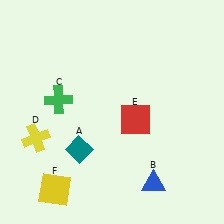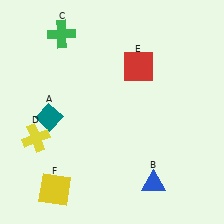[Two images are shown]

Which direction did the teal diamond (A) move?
The teal diamond (A) moved up.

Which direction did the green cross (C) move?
The green cross (C) moved up.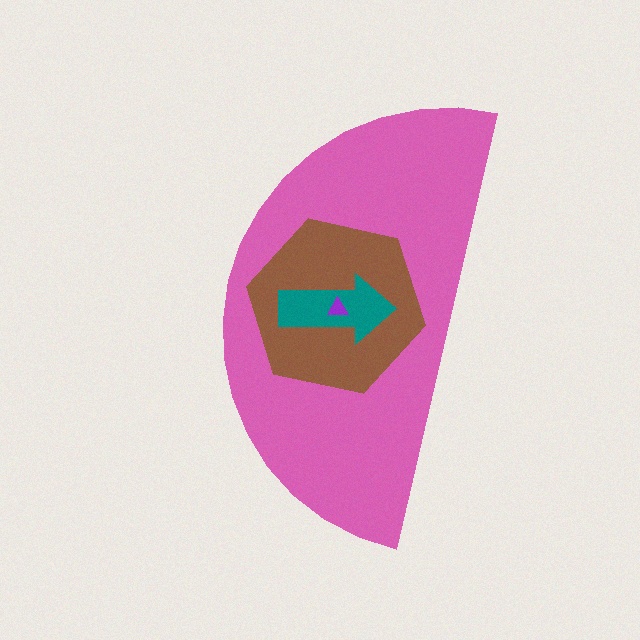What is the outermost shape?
The pink semicircle.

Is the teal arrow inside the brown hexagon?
Yes.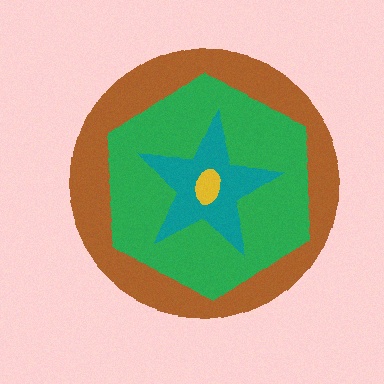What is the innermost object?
The yellow ellipse.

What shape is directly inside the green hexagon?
The teal star.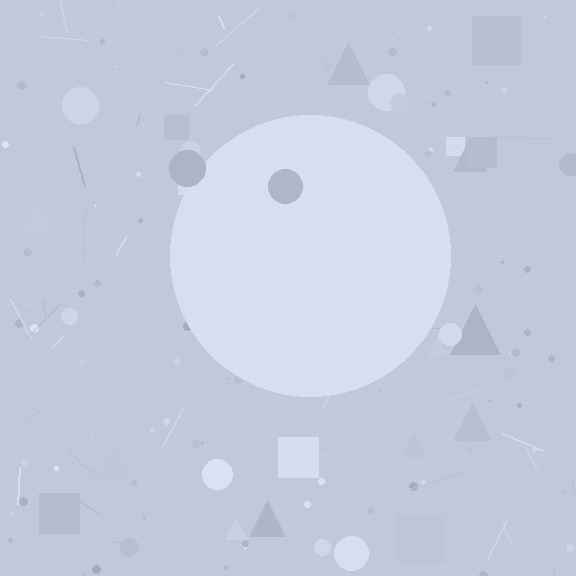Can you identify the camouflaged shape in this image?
The camouflaged shape is a circle.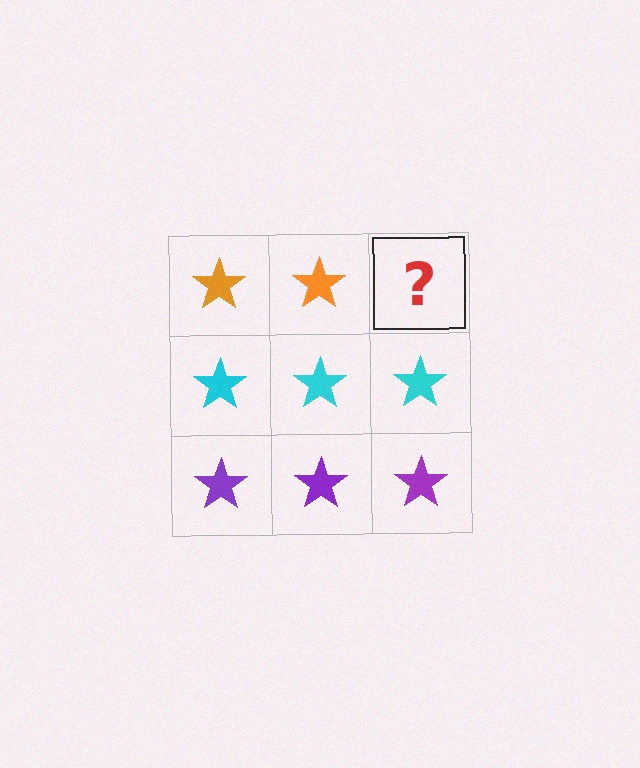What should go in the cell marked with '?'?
The missing cell should contain an orange star.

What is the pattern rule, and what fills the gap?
The rule is that each row has a consistent color. The gap should be filled with an orange star.